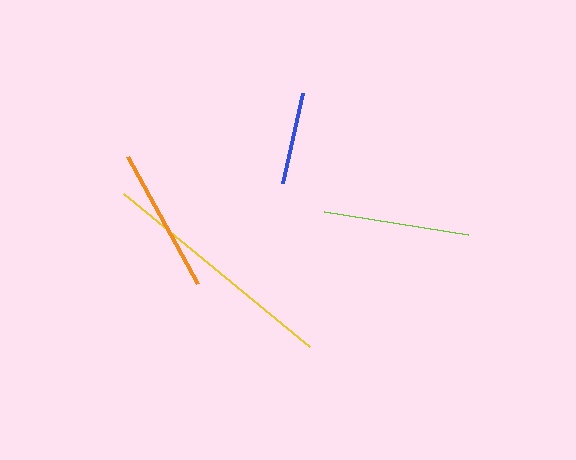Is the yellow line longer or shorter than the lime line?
The yellow line is longer than the lime line.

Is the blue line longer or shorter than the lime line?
The lime line is longer than the blue line.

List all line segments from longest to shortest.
From longest to shortest: yellow, lime, orange, blue.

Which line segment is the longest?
The yellow line is the longest at approximately 240 pixels.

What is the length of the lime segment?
The lime segment is approximately 146 pixels long.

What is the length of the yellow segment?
The yellow segment is approximately 240 pixels long.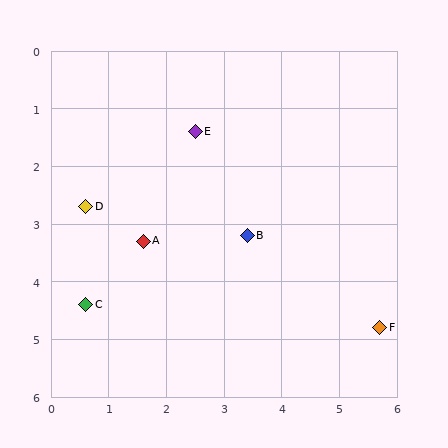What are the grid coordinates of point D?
Point D is at approximately (0.6, 2.7).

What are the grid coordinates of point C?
Point C is at approximately (0.6, 4.4).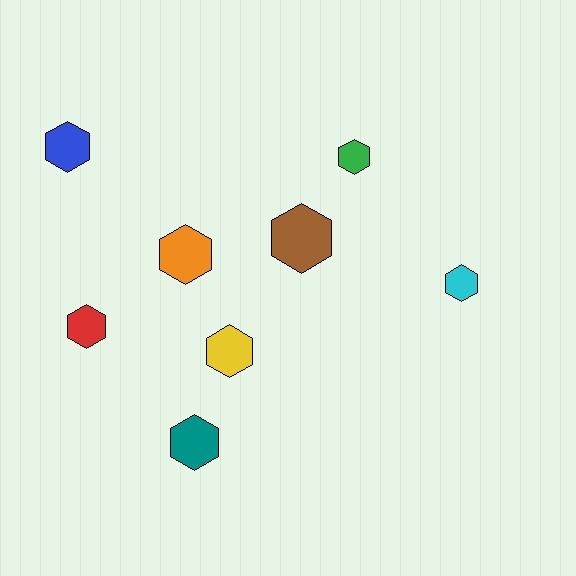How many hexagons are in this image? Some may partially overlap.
There are 8 hexagons.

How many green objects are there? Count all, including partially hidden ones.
There is 1 green object.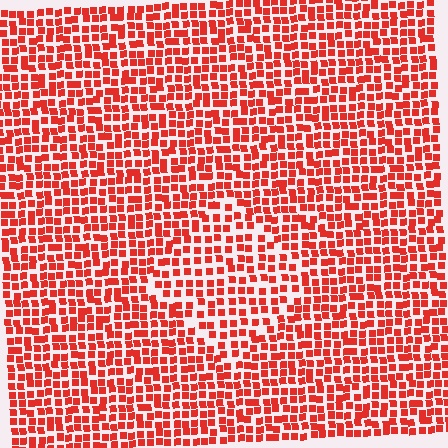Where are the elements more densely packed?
The elements are more densely packed outside the diamond boundary.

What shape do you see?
I see a diamond.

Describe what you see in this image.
The image contains small red elements arranged at two different densities. A diamond-shaped region is visible where the elements are less densely packed than the surrounding area.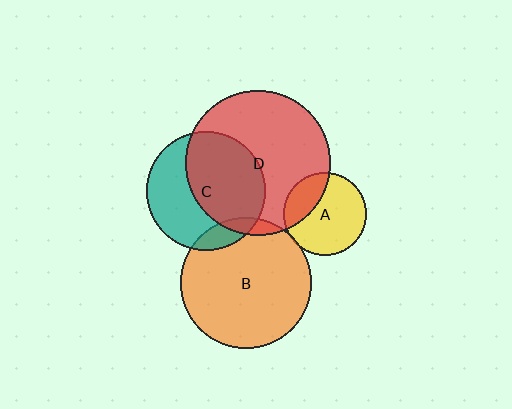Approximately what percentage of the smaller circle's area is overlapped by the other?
Approximately 55%.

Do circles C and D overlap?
Yes.